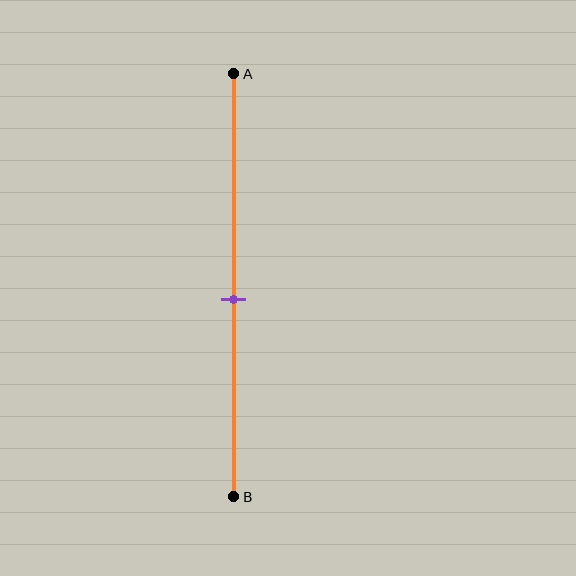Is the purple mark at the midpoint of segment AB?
No, the mark is at about 55% from A, not at the 50% midpoint.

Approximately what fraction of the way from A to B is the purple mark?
The purple mark is approximately 55% of the way from A to B.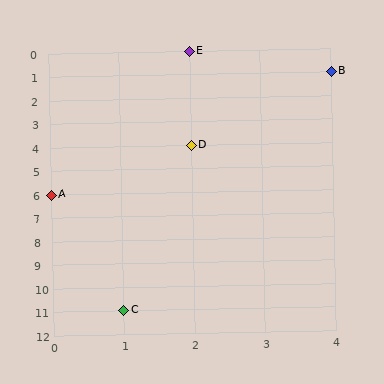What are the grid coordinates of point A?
Point A is at grid coordinates (0, 6).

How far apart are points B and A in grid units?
Points B and A are 4 columns and 5 rows apart (about 6.4 grid units diagonally).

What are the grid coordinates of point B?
Point B is at grid coordinates (4, 1).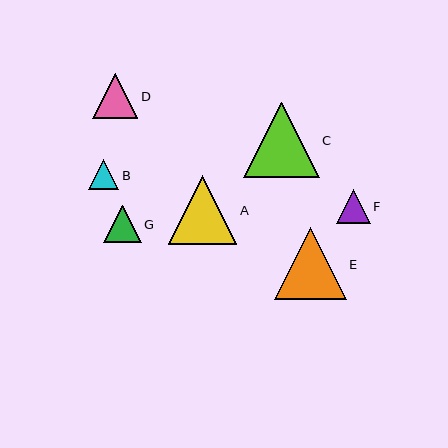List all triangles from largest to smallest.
From largest to smallest: C, E, A, D, G, F, B.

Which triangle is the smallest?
Triangle B is the smallest with a size of approximately 30 pixels.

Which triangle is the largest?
Triangle C is the largest with a size of approximately 75 pixels.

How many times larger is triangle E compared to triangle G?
Triangle E is approximately 1.9 times the size of triangle G.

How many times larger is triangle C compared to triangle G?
Triangle C is approximately 2.0 times the size of triangle G.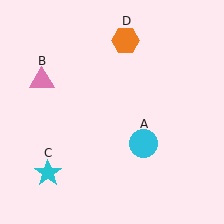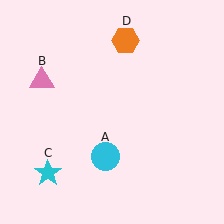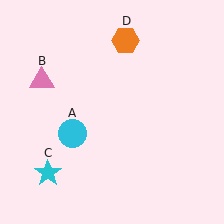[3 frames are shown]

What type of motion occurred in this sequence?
The cyan circle (object A) rotated clockwise around the center of the scene.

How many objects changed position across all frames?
1 object changed position: cyan circle (object A).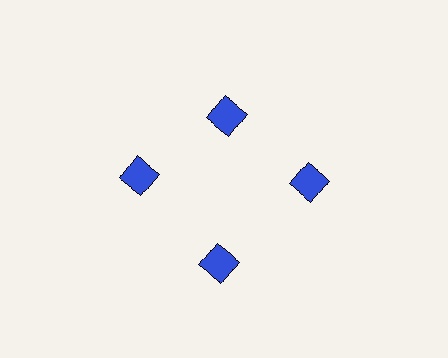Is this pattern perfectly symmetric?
No. The 4 blue squares are arranged in a ring, but one element near the 12 o'clock position is pulled inward toward the center, breaking the 4-fold rotational symmetry.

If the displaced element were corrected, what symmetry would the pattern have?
It would have 4-fold rotational symmetry — the pattern would map onto itself every 90 degrees.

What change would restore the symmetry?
The symmetry would be restored by moving it outward, back onto the ring so that all 4 squares sit at equal angles and equal distance from the center.